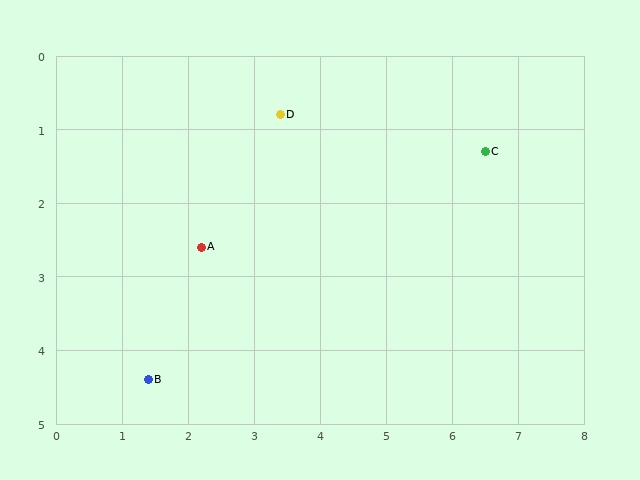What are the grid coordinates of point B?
Point B is at approximately (1.4, 4.4).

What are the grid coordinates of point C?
Point C is at approximately (6.5, 1.3).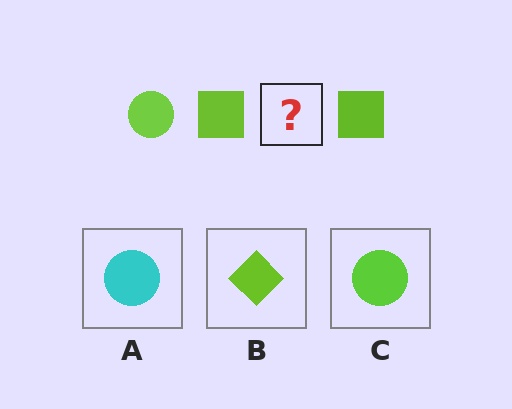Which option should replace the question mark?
Option C.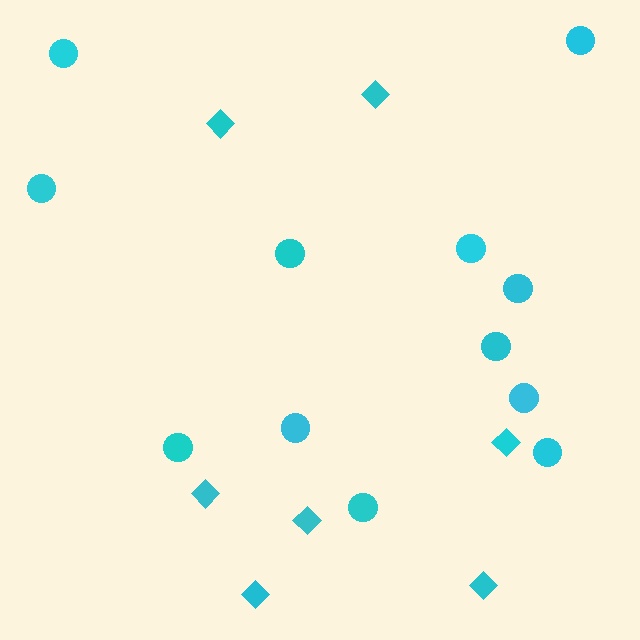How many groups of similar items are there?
There are 2 groups: one group of circles (12) and one group of diamonds (7).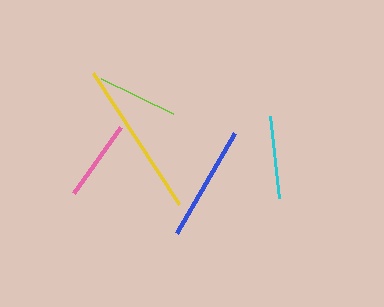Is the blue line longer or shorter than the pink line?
The blue line is longer than the pink line.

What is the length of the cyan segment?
The cyan segment is approximately 82 pixels long.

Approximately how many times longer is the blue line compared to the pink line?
The blue line is approximately 1.4 times the length of the pink line.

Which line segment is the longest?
The yellow line is the longest at approximately 157 pixels.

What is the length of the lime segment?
The lime segment is approximately 80 pixels long.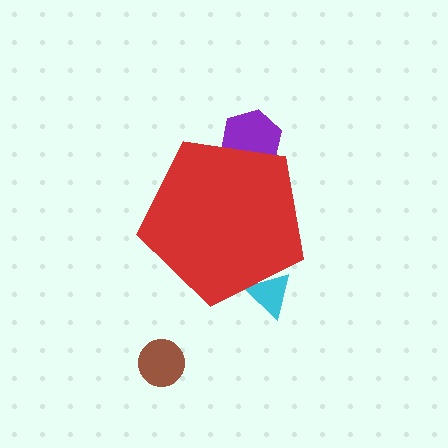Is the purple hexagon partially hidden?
Yes, the purple hexagon is partially hidden behind the red pentagon.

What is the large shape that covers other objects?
A red pentagon.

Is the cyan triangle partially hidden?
Yes, the cyan triangle is partially hidden behind the red pentagon.